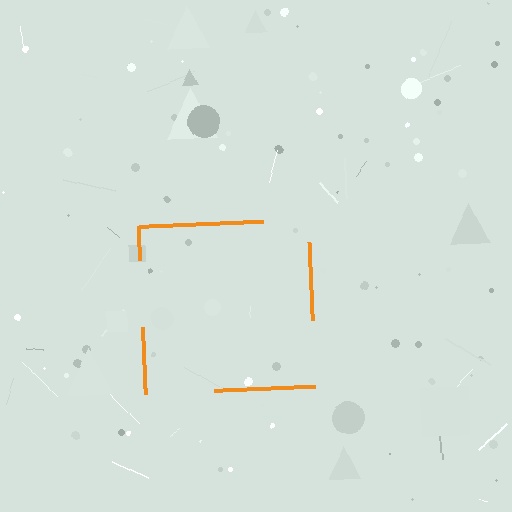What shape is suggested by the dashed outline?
The dashed outline suggests a square.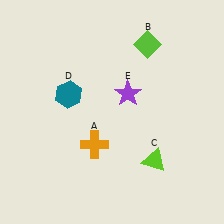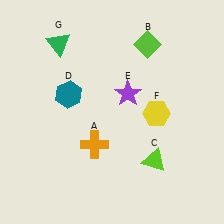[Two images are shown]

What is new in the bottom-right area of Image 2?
A yellow hexagon (F) was added in the bottom-right area of Image 2.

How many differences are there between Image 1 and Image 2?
There are 2 differences between the two images.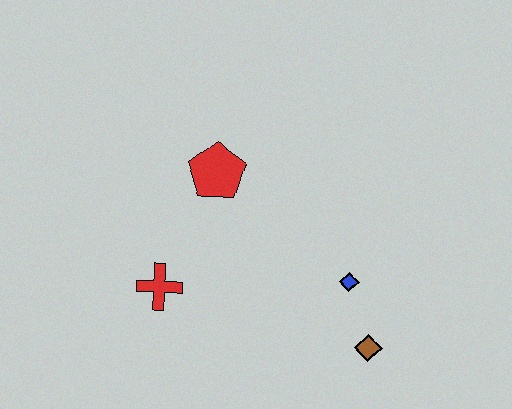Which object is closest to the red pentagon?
The red cross is closest to the red pentagon.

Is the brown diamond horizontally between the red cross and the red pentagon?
No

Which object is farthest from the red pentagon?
The brown diamond is farthest from the red pentagon.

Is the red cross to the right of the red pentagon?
No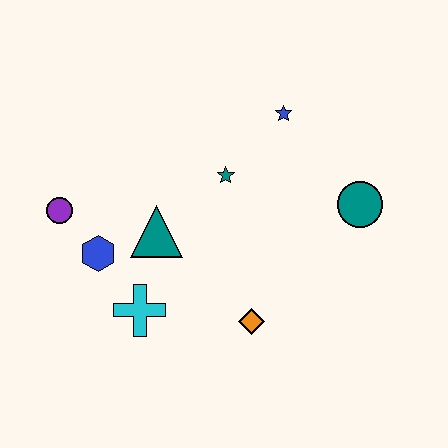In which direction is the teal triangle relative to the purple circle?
The teal triangle is to the right of the purple circle.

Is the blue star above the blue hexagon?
Yes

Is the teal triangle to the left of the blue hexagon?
No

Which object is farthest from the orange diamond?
The purple circle is farthest from the orange diamond.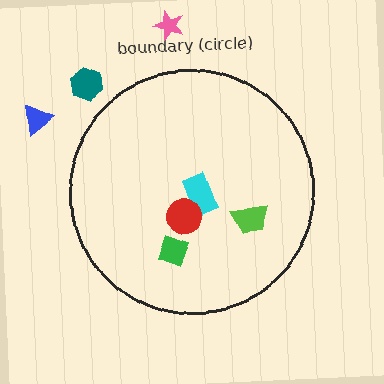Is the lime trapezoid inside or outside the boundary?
Inside.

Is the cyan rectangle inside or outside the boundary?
Inside.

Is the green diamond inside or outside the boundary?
Inside.